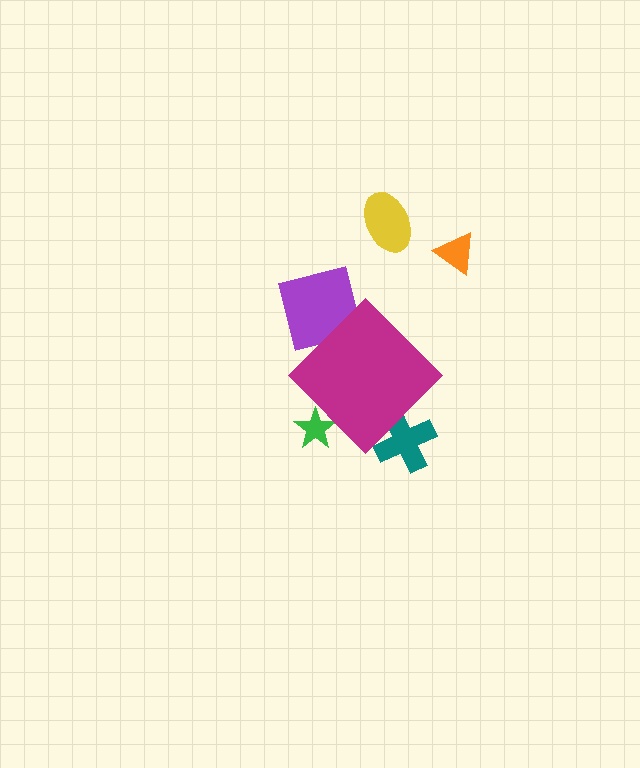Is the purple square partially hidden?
Yes, the purple square is partially hidden behind the magenta diamond.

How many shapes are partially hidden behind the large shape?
3 shapes are partially hidden.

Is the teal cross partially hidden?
Yes, the teal cross is partially hidden behind the magenta diamond.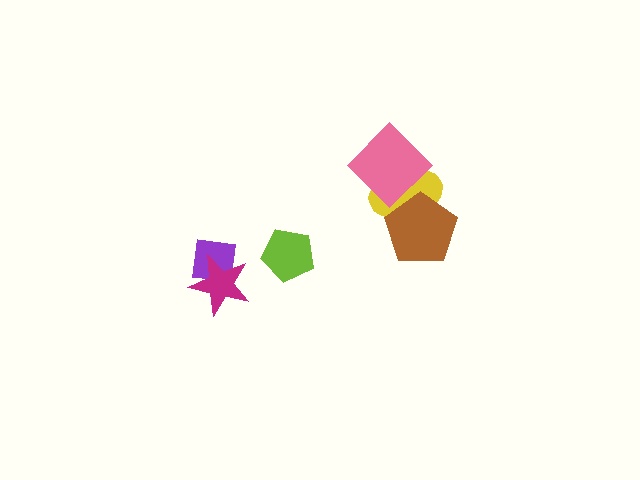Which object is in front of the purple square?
The magenta star is in front of the purple square.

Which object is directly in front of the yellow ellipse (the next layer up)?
The brown pentagon is directly in front of the yellow ellipse.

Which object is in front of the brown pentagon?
The pink diamond is in front of the brown pentagon.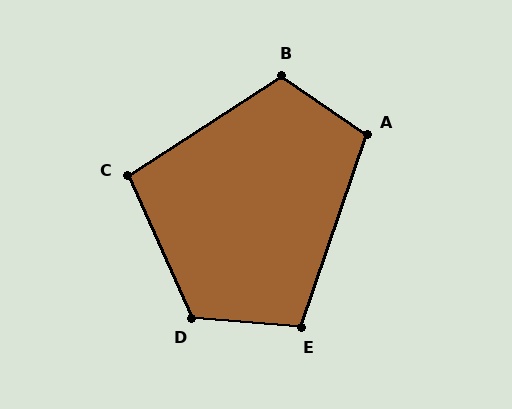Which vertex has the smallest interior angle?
C, at approximately 99 degrees.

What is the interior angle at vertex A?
Approximately 106 degrees (obtuse).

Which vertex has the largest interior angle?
D, at approximately 118 degrees.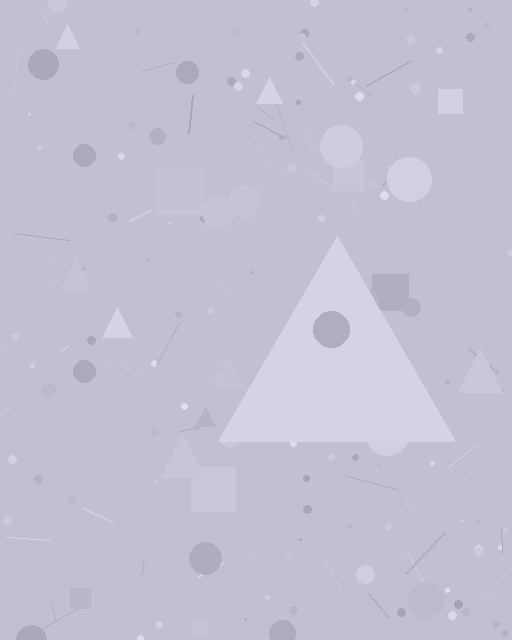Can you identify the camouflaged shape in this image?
The camouflaged shape is a triangle.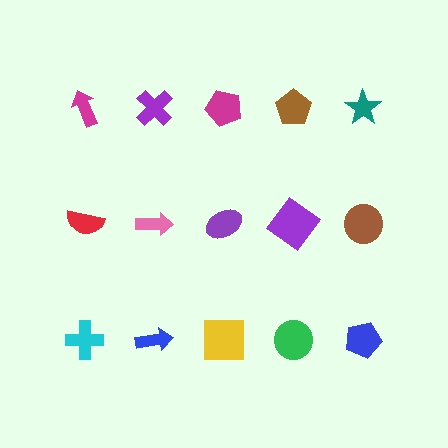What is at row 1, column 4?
A brown pentagon.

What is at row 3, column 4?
A green circle.